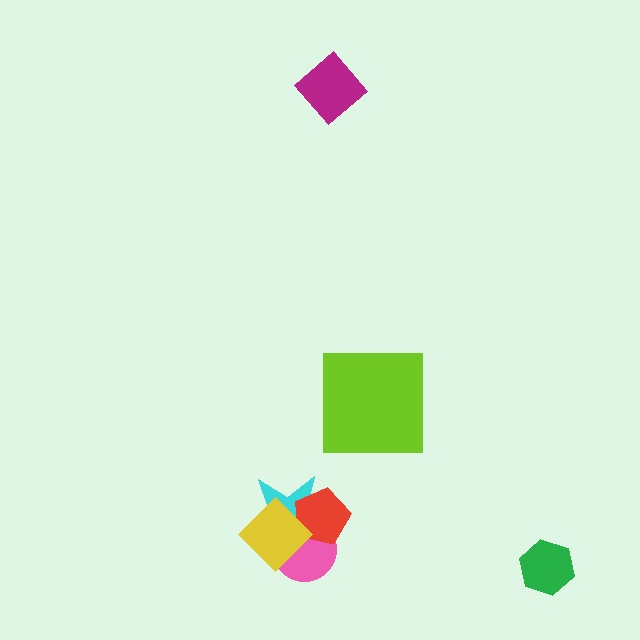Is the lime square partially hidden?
No, no other shape covers it.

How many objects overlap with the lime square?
0 objects overlap with the lime square.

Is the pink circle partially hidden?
Yes, it is partially covered by another shape.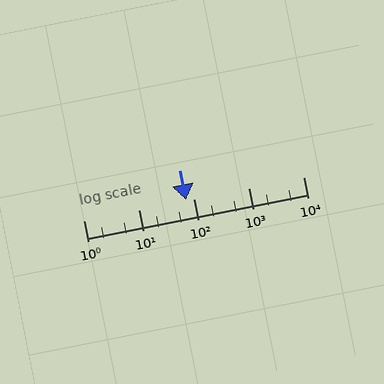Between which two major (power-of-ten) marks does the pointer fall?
The pointer is between 10 and 100.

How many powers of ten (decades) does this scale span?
The scale spans 4 decades, from 1 to 10000.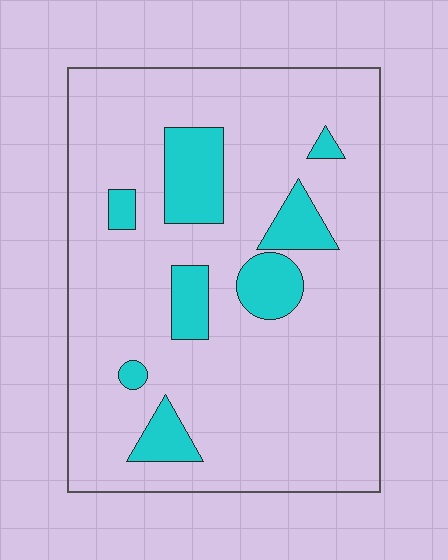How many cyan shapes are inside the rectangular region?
8.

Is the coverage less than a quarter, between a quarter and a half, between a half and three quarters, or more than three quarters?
Less than a quarter.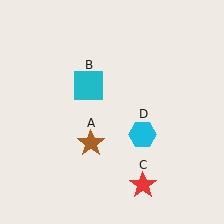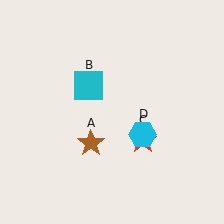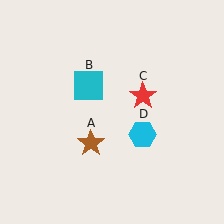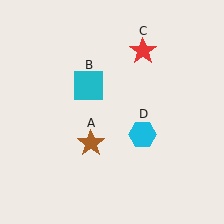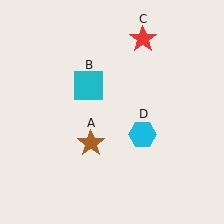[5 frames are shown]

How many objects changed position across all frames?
1 object changed position: red star (object C).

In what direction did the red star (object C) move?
The red star (object C) moved up.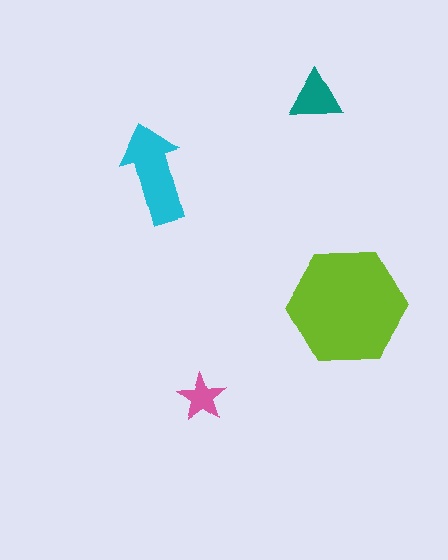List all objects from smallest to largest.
The pink star, the teal triangle, the cyan arrow, the lime hexagon.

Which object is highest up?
The teal triangle is topmost.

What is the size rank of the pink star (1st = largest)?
4th.